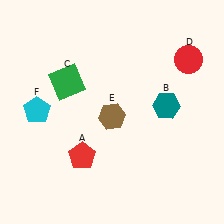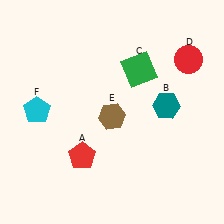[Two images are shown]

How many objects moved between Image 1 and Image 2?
1 object moved between the two images.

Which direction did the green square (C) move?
The green square (C) moved right.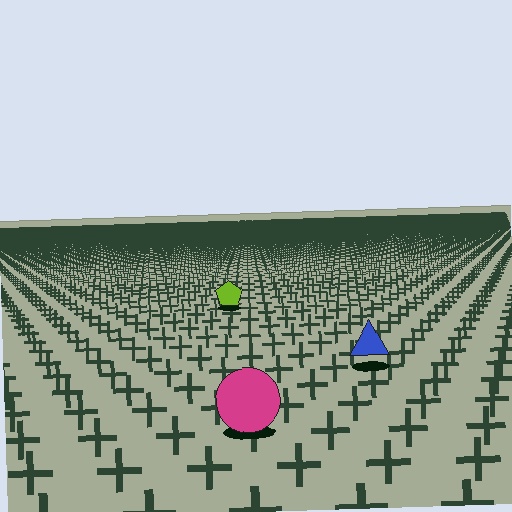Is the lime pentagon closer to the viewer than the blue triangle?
No. The blue triangle is closer — you can tell from the texture gradient: the ground texture is coarser near it.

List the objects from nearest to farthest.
From nearest to farthest: the magenta circle, the blue triangle, the lime pentagon.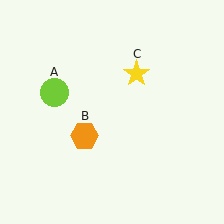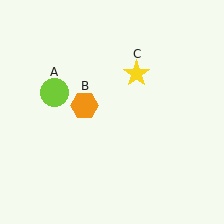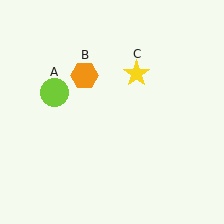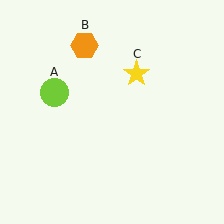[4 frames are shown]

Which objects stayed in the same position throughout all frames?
Lime circle (object A) and yellow star (object C) remained stationary.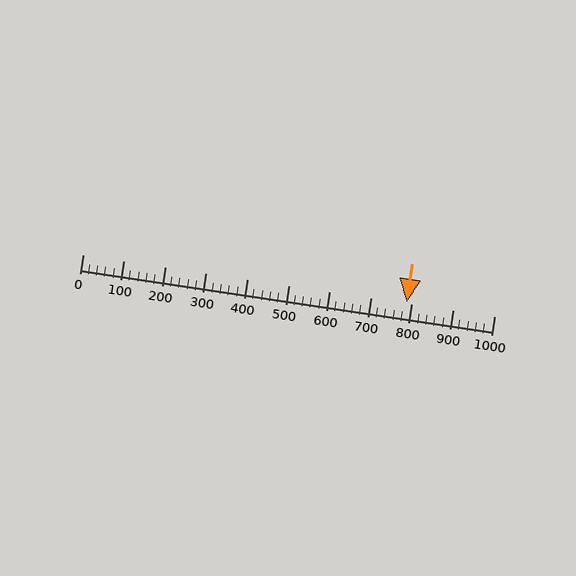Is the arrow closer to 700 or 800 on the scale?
The arrow is closer to 800.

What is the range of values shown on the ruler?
The ruler shows values from 0 to 1000.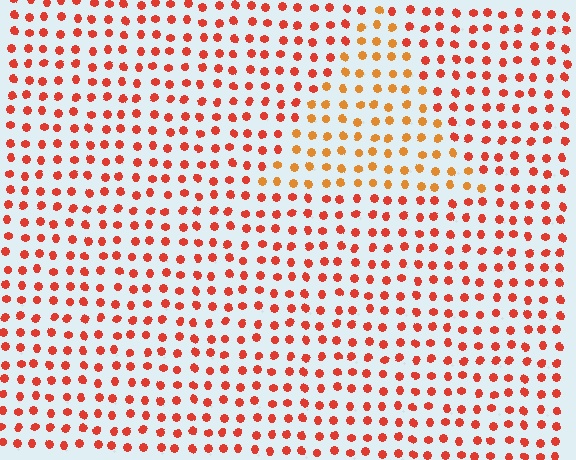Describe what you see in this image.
The image is filled with small red elements in a uniform arrangement. A triangle-shaped region is visible where the elements are tinted to a slightly different hue, forming a subtle color boundary.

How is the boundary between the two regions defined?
The boundary is defined purely by a slight shift in hue (about 27 degrees). Spacing, size, and orientation are identical on both sides.